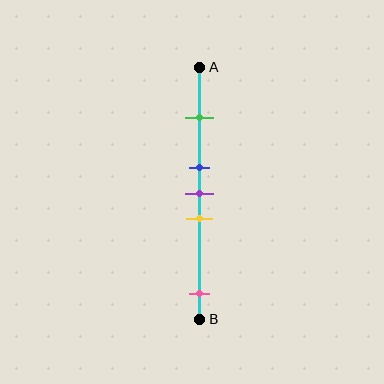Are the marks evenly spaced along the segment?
No, the marks are not evenly spaced.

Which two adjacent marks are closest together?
The blue and purple marks are the closest adjacent pair.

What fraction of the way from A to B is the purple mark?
The purple mark is approximately 50% (0.5) of the way from A to B.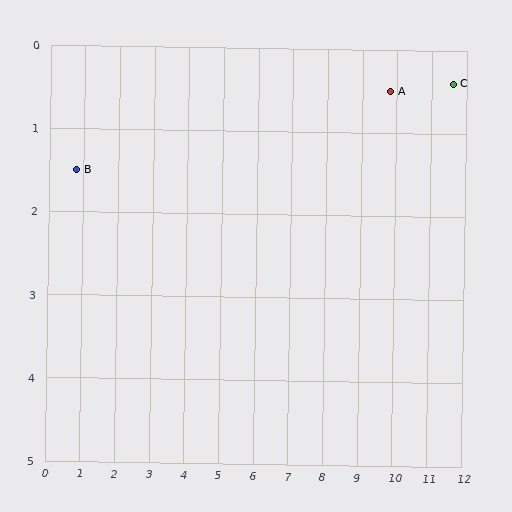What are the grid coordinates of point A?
Point A is at approximately (9.8, 0.5).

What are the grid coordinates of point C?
Point C is at approximately (11.6, 0.4).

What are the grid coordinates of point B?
Point B is at approximately (0.8, 1.5).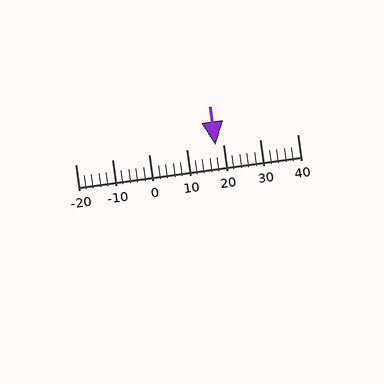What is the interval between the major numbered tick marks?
The major tick marks are spaced 10 units apart.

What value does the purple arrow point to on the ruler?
The purple arrow points to approximately 18.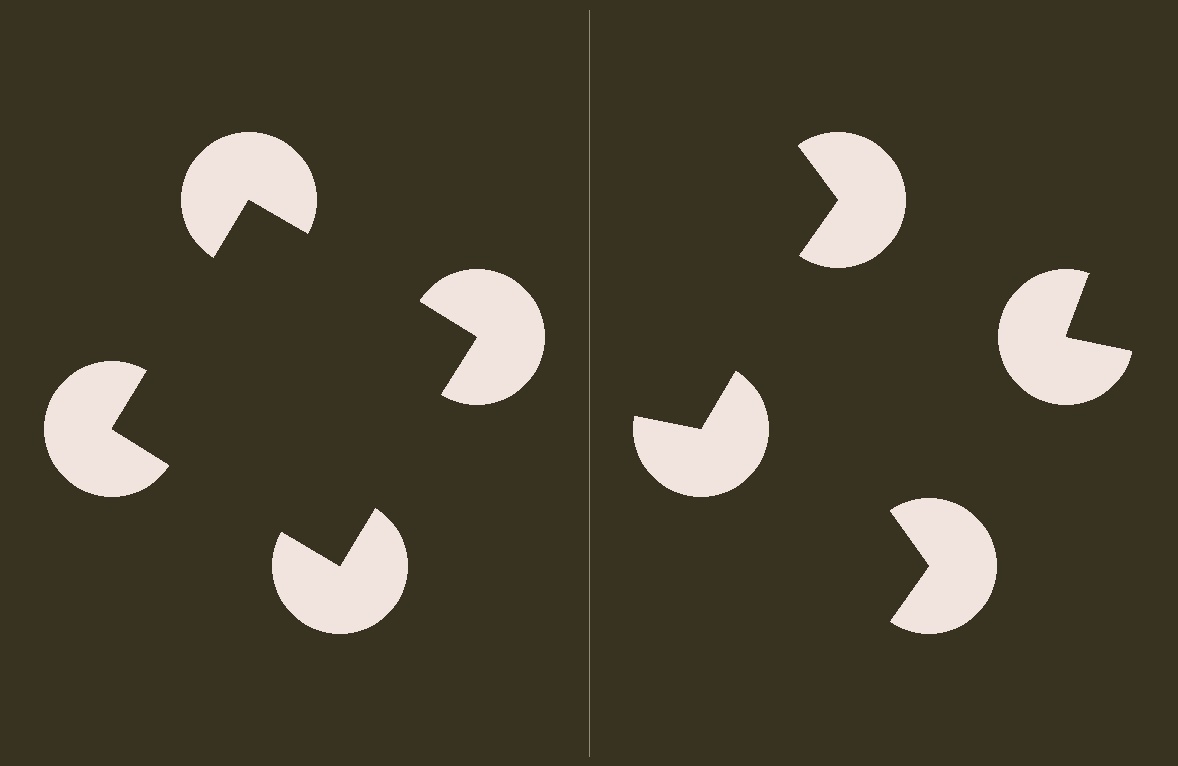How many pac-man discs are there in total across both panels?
8 — 4 on each side.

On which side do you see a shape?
An illusory square appears on the left side. On the right side the wedge cuts are rotated, so no coherent shape forms.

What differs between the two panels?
The pac-man discs are positioned identically on both sides; only the wedge orientations differ. On the left they align to a square; on the right they are misaligned.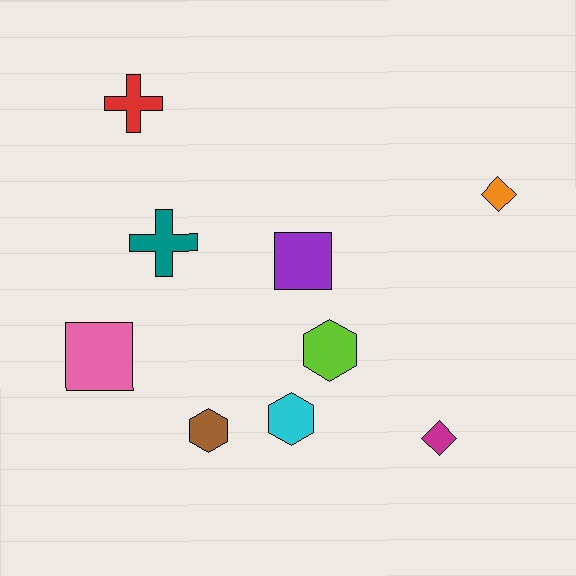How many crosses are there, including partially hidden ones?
There are 2 crosses.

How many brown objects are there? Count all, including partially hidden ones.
There is 1 brown object.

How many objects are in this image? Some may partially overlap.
There are 9 objects.